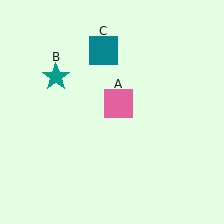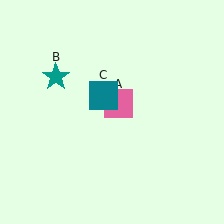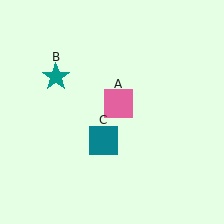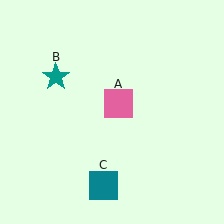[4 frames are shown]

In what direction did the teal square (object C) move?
The teal square (object C) moved down.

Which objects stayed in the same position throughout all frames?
Pink square (object A) and teal star (object B) remained stationary.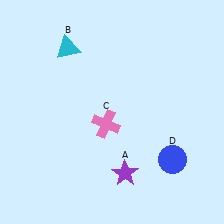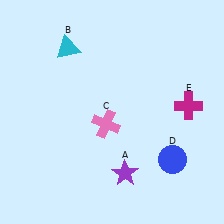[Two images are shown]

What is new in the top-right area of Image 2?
A magenta cross (E) was added in the top-right area of Image 2.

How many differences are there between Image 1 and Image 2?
There is 1 difference between the two images.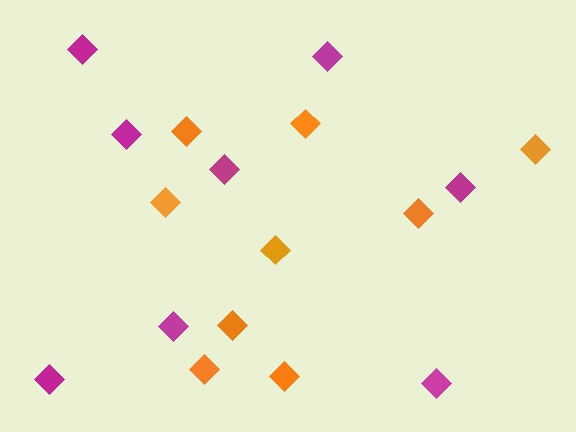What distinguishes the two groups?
There are 2 groups: one group of orange diamonds (9) and one group of magenta diamonds (8).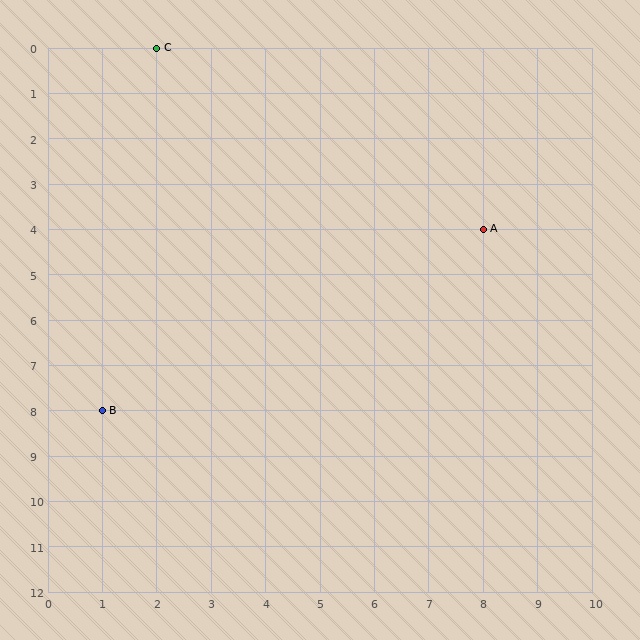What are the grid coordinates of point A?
Point A is at grid coordinates (8, 4).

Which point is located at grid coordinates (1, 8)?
Point B is at (1, 8).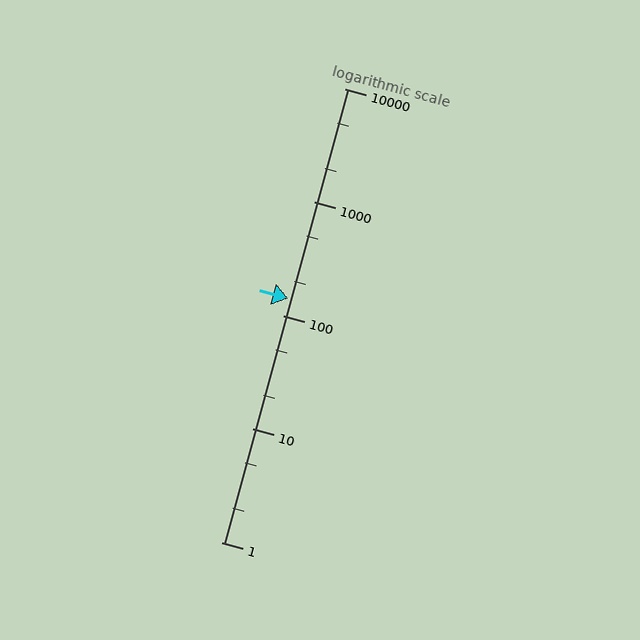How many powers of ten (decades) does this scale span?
The scale spans 4 decades, from 1 to 10000.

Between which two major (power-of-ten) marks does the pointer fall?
The pointer is between 100 and 1000.